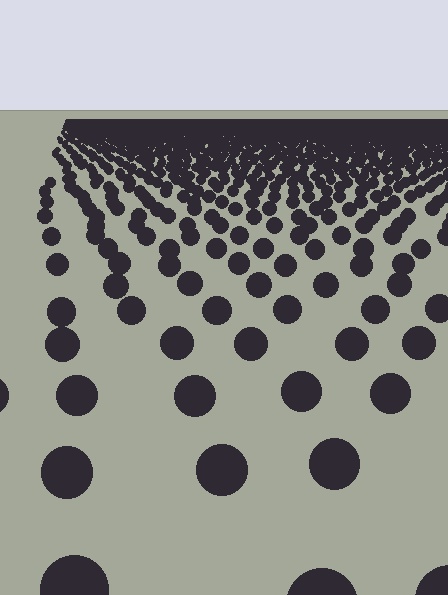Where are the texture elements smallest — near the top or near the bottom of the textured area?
Near the top.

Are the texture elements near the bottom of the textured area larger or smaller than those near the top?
Larger. Near the bottom, elements are closer to the viewer and appear at a bigger on-screen size.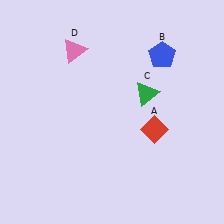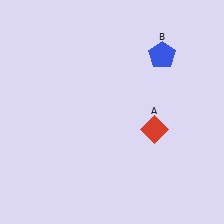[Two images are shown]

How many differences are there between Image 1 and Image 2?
There are 2 differences between the two images.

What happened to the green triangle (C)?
The green triangle (C) was removed in Image 2. It was in the top-right area of Image 1.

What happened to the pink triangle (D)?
The pink triangle (D) was removed in Image 2. It was in the top-left area of Image 1.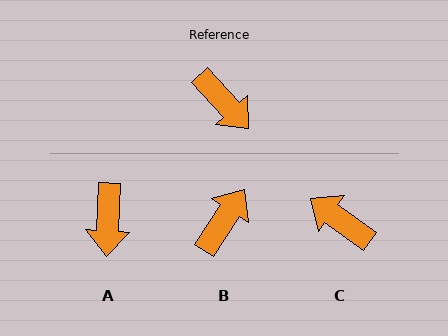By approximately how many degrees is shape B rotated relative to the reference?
Approximately 104 degrees counter-clockwise.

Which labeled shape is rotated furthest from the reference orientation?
C, about 169 degrees away.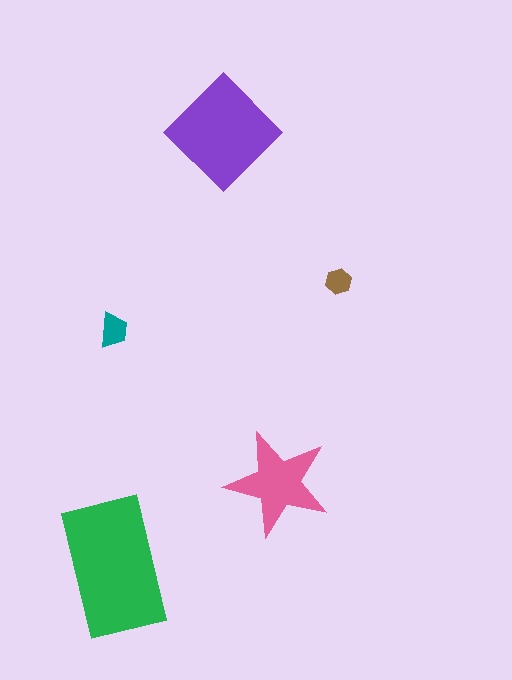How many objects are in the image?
There are 5 objects in the image.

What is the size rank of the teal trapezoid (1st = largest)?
4th.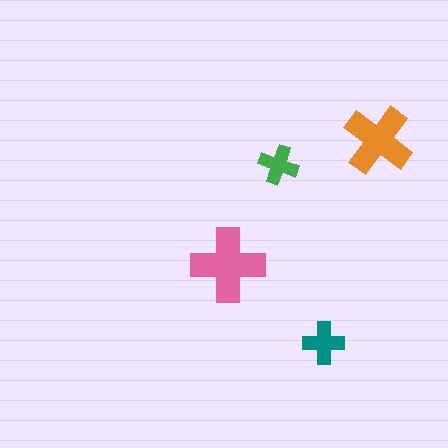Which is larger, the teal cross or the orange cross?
The orange one.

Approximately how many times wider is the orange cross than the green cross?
About 2 times wider.